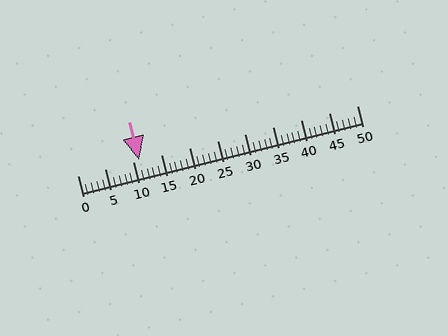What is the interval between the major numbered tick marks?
The major tick marks are spaced 5 units apart.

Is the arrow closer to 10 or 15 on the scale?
The arrow is closer to 10.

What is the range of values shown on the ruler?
The ruler shows values from 0 to 50.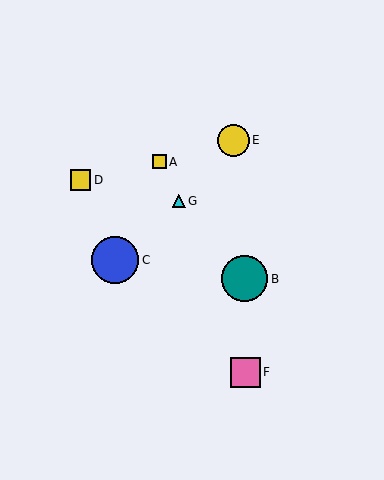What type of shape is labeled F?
Shape F is a pink square.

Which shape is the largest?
The blue circle (labeled C) is the largest.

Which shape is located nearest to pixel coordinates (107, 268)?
The blue circle (labeled C) at (115, 260) is nearest to that location.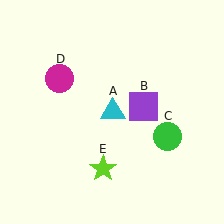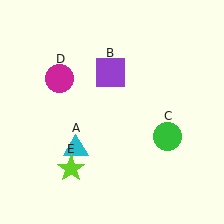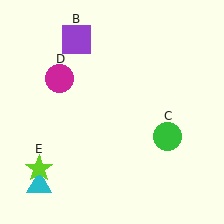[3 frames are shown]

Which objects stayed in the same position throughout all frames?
Green circle (object C) and magenta circle (object D) remained stationary.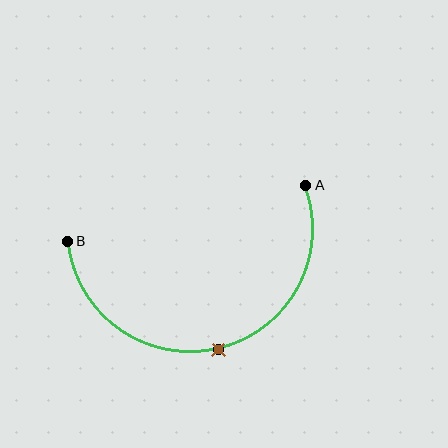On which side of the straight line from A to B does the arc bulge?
The arc bulges below the straight line connecting A and B.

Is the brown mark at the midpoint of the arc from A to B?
Yes. The brown mark lies on the arc at equal arc-length from both A and B — it is the arc midpoint.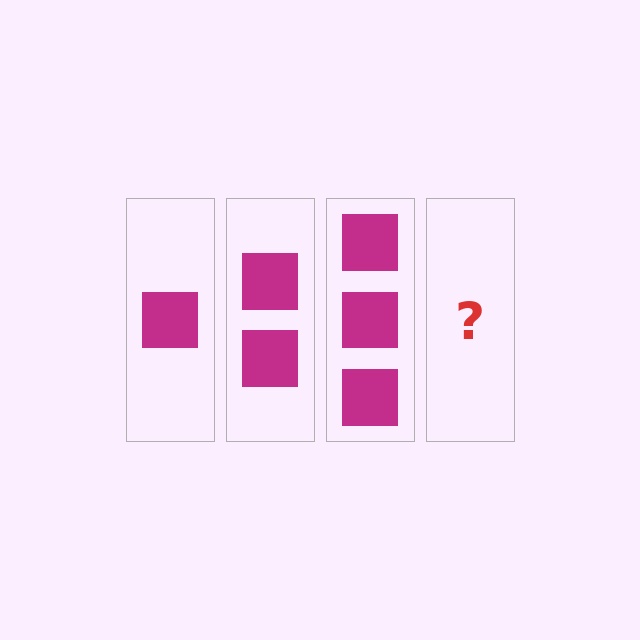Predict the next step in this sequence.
The next step is 4 squares.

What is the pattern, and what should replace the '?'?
The pattern is that each step adds one more square. The '?' should be 4 squares.